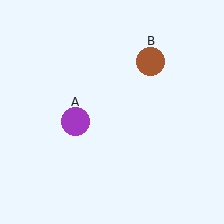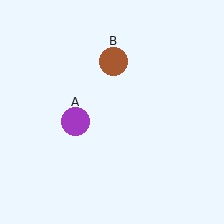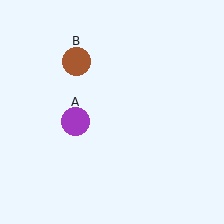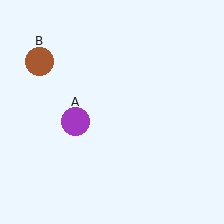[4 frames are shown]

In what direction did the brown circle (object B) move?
The brown circle (object B) moved left.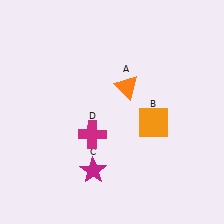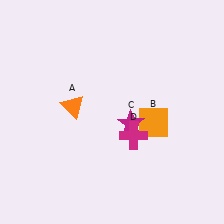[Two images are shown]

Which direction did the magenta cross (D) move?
The magenta cross (D) moved right.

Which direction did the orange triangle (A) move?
The orange triangle (A) moved left.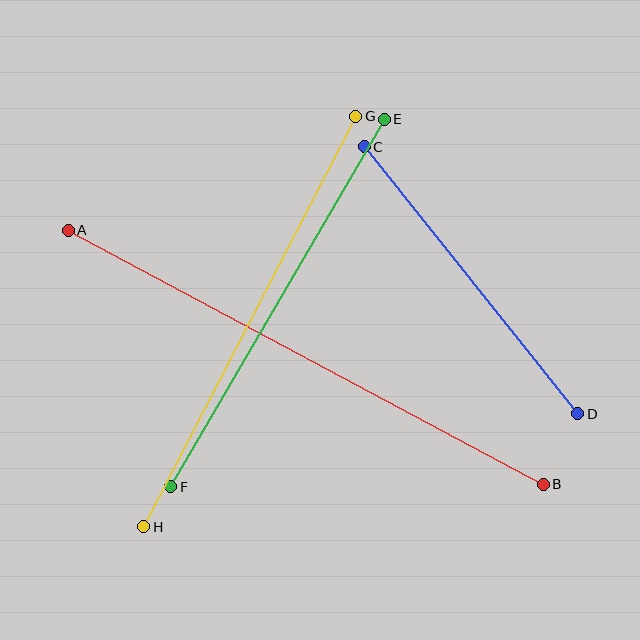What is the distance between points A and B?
The distance is approximately 538 pixels.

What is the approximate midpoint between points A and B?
The midpoint is at approximately (306, 357) pixels.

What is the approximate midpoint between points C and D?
The midpoint is at approximately (471, 280) pixels.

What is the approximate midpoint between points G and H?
The midpoint is at approximately (250, 321) pixels.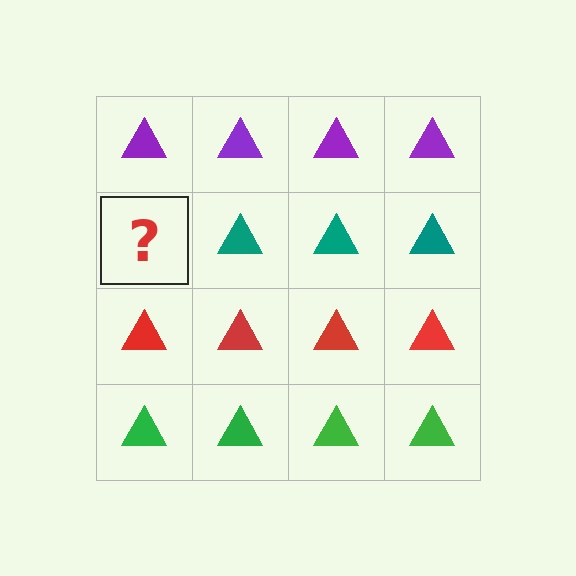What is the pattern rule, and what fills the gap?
The rule is that each row has a consistent color. The gap should be filled with a teal triangle.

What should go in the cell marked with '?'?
The missing cell should contain a teal triangle.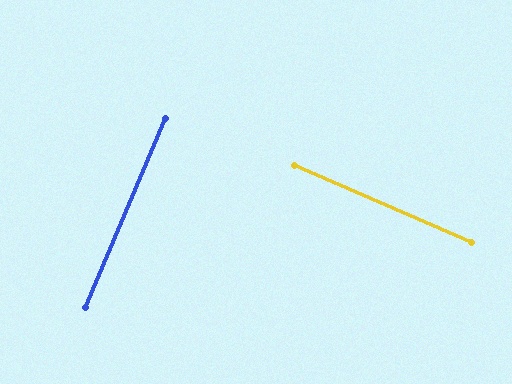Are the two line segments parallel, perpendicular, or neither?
Perpendicular — they meet at approximately 89°.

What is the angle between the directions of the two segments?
Approximately 89 degrees.